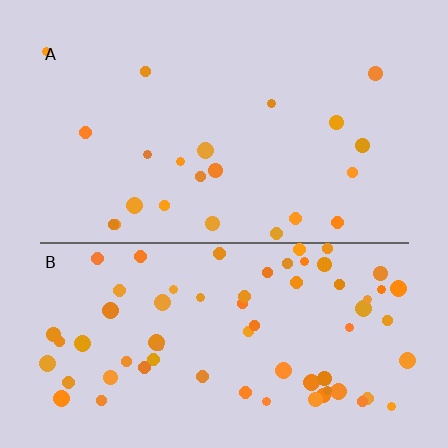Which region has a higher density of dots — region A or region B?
B (the bottom).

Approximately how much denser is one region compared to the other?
Approximately 3.2× — region B over region A.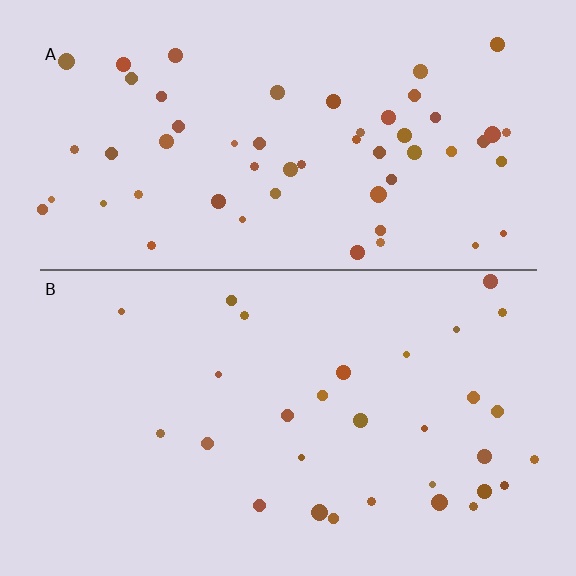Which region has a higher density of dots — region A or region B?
A (the top).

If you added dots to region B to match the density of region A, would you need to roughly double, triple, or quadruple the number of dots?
Approximately double.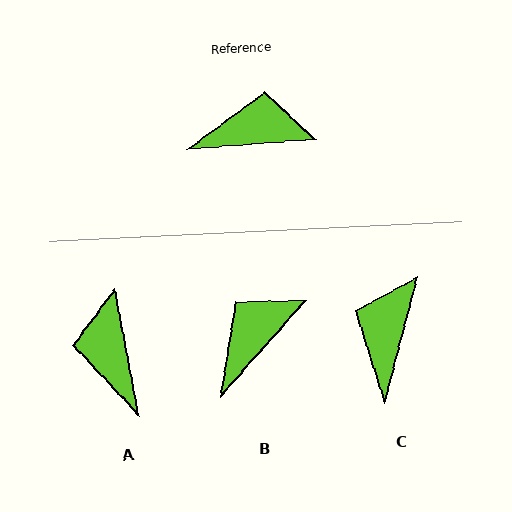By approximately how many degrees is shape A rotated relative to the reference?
Approximately 96 degrees counter-clockwise.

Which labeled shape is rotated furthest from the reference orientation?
A, about 96 degrees away.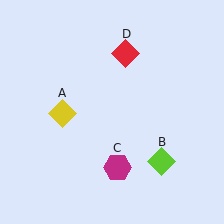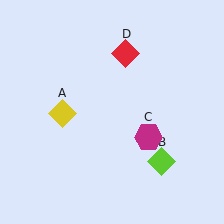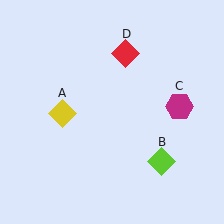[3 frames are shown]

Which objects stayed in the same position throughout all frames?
Yellow diamond (object A) and lime diamond (object B) and red diamond (object D) remained stationary.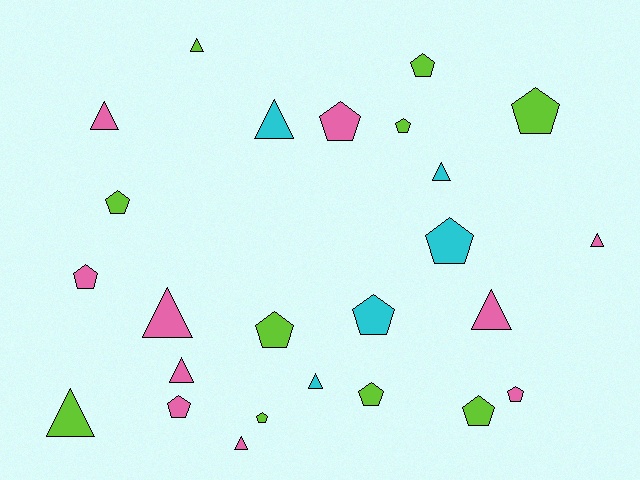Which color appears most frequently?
Pink, with 10 objects.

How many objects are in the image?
There are 25 objects.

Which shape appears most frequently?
Pentagon, with 14 objects.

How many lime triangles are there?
There are 2 lime triangles.